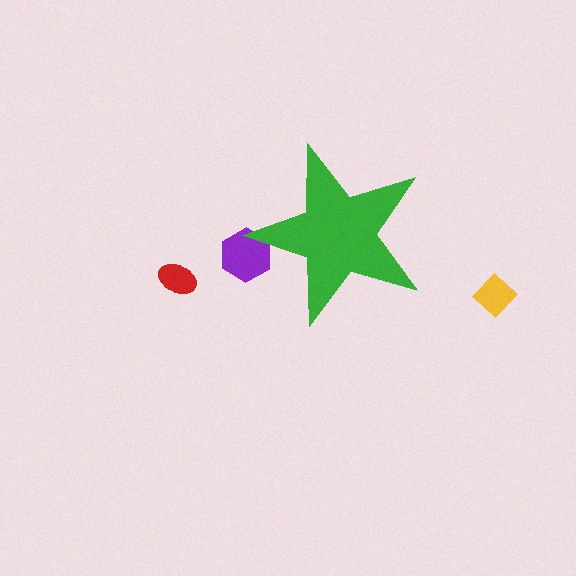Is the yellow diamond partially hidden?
No, the yellow diamond is fully visible.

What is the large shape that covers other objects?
A green star.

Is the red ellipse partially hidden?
No, the red ellipse is fully visible.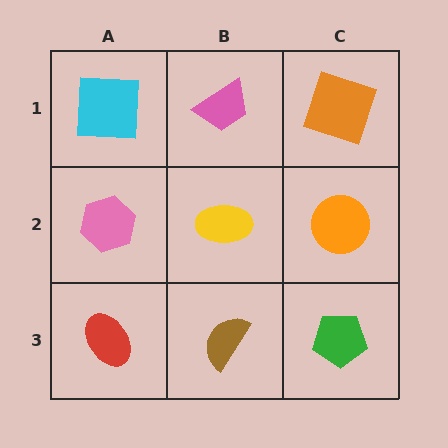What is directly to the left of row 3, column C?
A brown semicircle.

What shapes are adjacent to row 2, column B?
A pink trapezoid (row 1, column B), a brown semicircle (row 3, column B), a pink hexagon (row 2, column A), an orange circle (row 2, column C).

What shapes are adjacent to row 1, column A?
A pink hexagon (row 2, column A), a pink trapezoid (row 1, column B).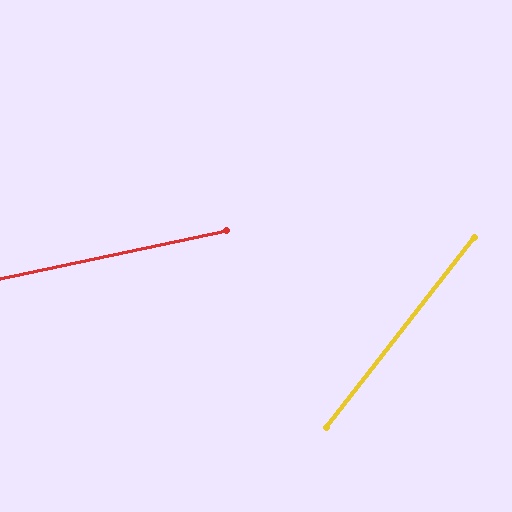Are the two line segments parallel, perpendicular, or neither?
Neither parallel nor perpendicular — they differ by about 40°.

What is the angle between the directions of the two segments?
Approximately 40 degrees.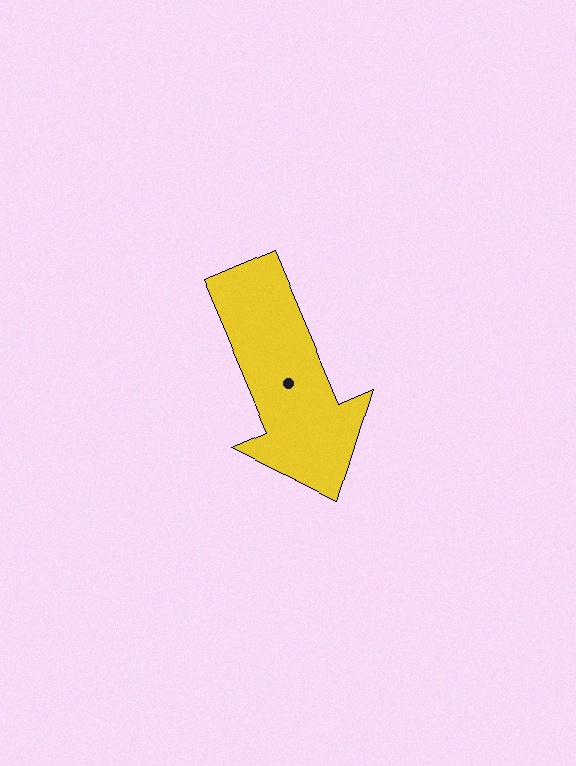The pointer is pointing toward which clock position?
Roughly 5 o'clock.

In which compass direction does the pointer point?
Southeast.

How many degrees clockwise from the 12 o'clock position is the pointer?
Approximately 157 degrees.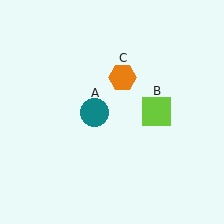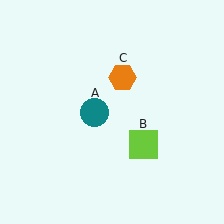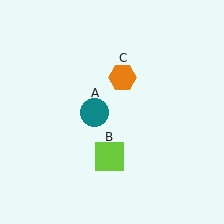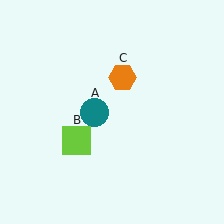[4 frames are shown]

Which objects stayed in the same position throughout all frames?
Teal circle (object A) and orange hexagon (object C) remained stationary.